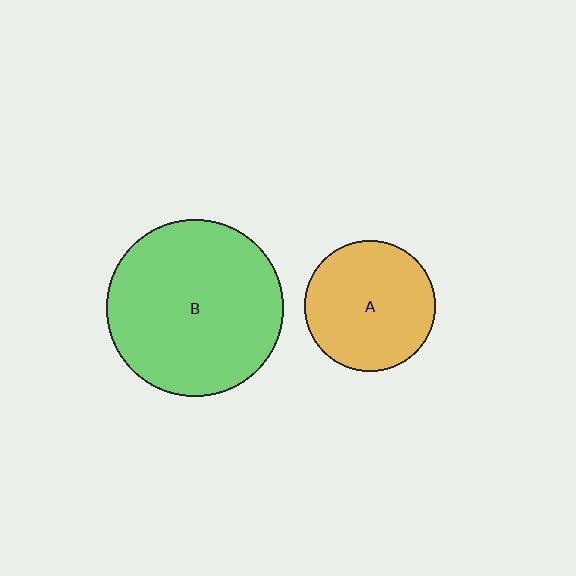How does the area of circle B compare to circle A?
Approximately 1.8 times.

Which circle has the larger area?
Circle B (green).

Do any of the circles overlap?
No, none of the circles overlap.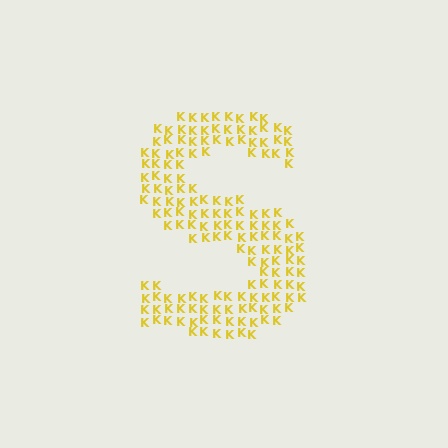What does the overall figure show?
The overall figure shows the letter S.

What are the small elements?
The small elements are letter K's.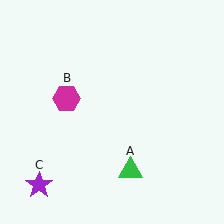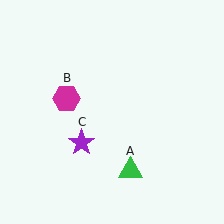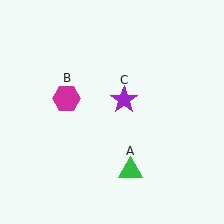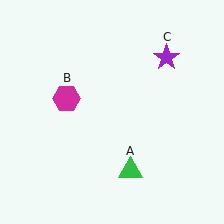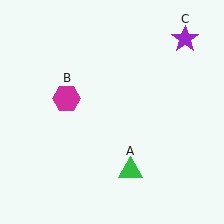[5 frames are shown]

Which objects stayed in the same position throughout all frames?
Green triangle (object A) and magenta hexagon (object B) remained stationary.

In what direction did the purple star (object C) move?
The purple star (object C) moved up and to the right.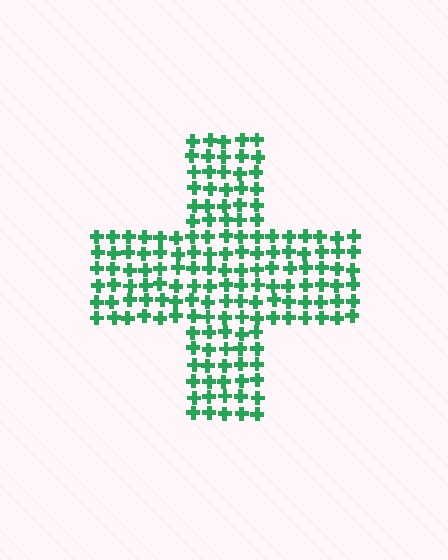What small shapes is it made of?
It is made of small crosses.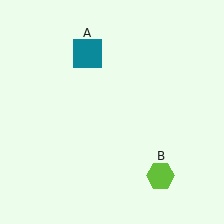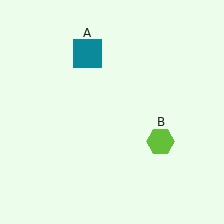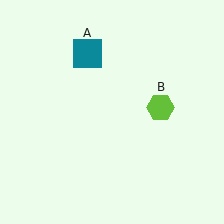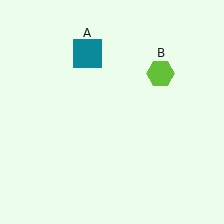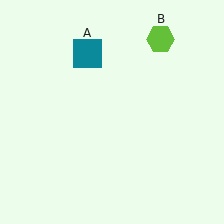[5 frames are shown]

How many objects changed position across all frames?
1 object changed position: lime hexagon (object B).